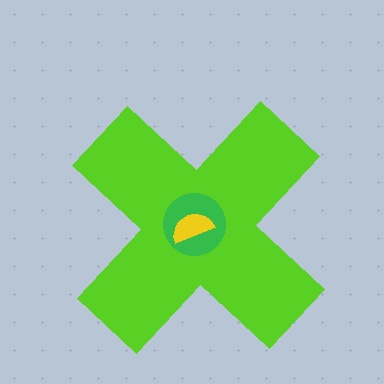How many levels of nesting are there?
3.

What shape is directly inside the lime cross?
The green circle.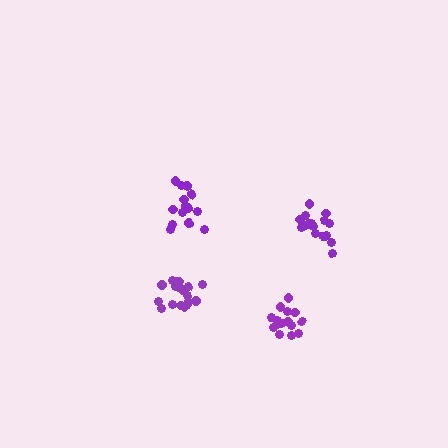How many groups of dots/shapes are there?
There are 4 groups.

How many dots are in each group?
Group 1: 19 dots, Group 2: 15 dots, Group 3: 17 dots, Group 4: 15 dots (66 total).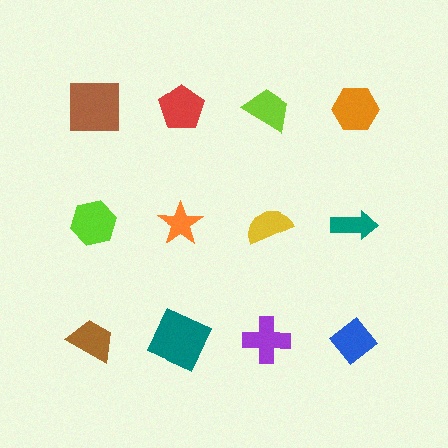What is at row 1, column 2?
A red pentagon.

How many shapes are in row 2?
4 shapes.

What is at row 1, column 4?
An orange hexagon.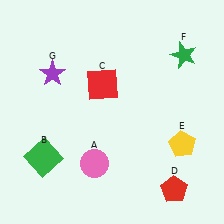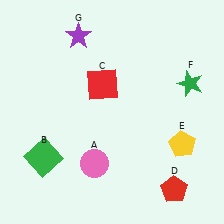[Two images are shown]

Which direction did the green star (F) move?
The green star (F) moved down.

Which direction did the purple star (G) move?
The purple star (G) moved up.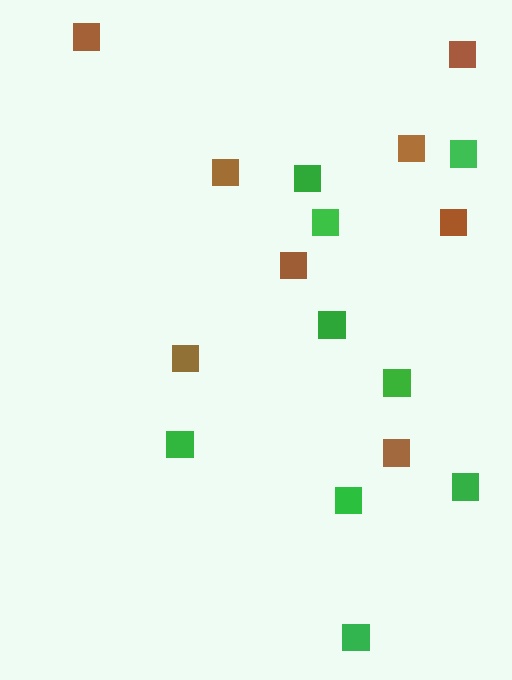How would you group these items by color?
There are 2 groups: one group of brown squares (8) and one group of green squares (9).